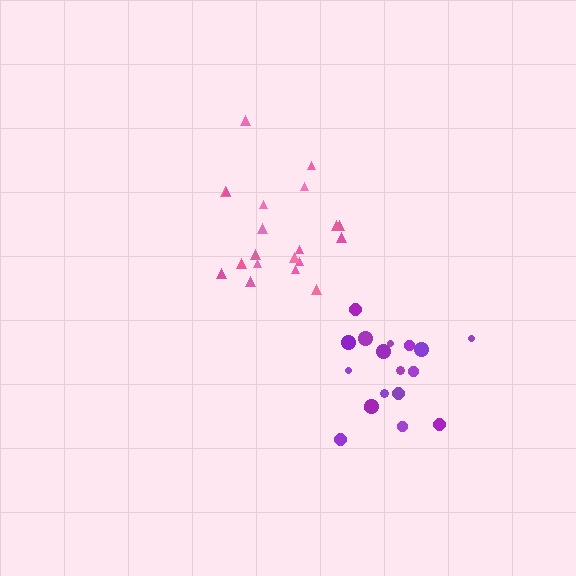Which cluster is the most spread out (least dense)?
Purple.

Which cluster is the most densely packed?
Pink.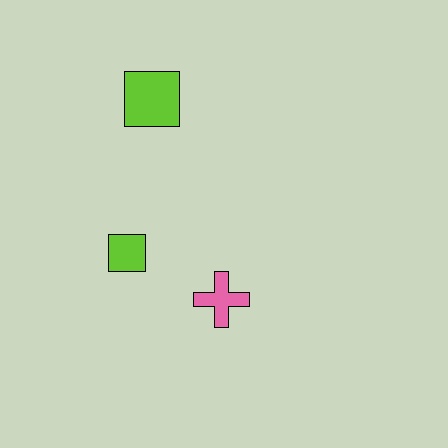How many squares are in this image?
There are 2 squares.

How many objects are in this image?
There are 3 objects.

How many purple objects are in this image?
There are no purple objects.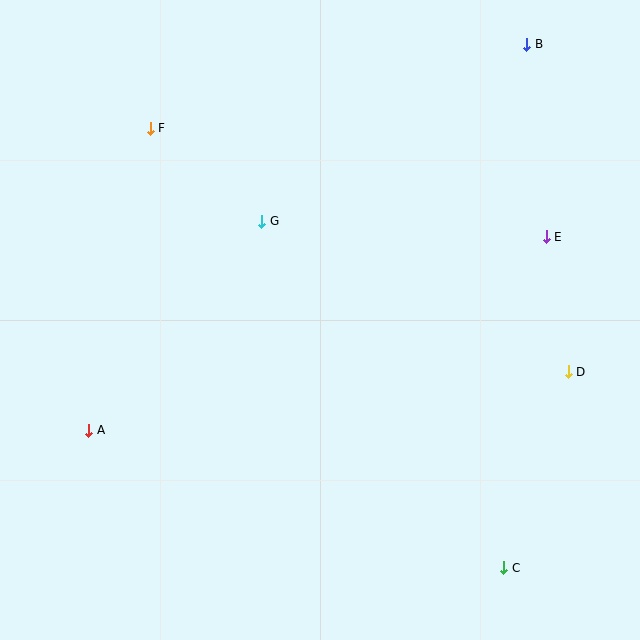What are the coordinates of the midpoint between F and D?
The midpoint between F and D is at (359, 250).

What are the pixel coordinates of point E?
Point E is at (546, 237).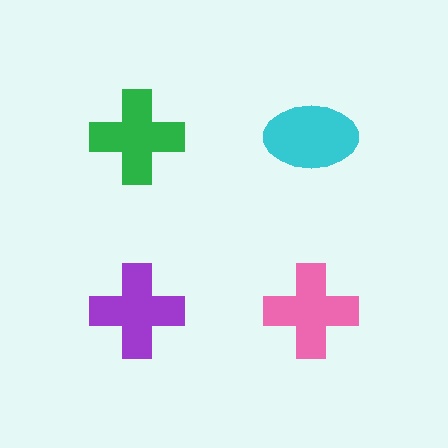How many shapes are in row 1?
2 shapes.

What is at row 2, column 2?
A pink cross.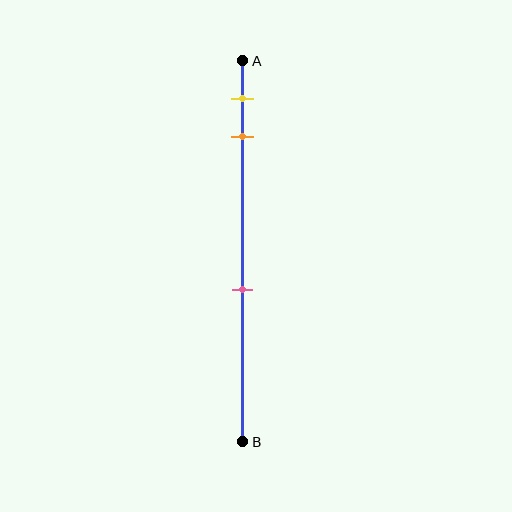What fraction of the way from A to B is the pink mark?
The pink mark is approximately 60% (0.6) of the way from A to B.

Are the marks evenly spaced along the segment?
No, the marks are not evenly spaced.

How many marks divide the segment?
There are 3 marks dividing the segment.